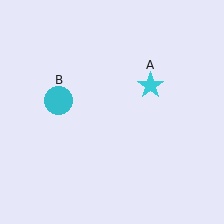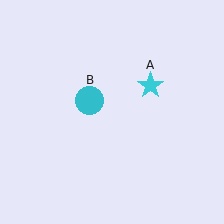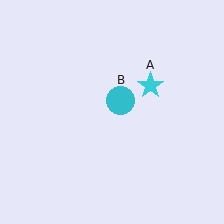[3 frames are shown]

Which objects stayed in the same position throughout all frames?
Cyan star (object A) remained stationary.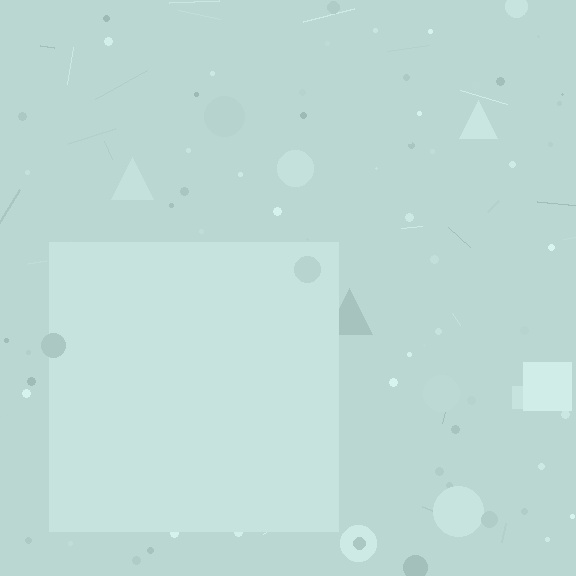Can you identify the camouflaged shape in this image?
The camouflaged shape is a square.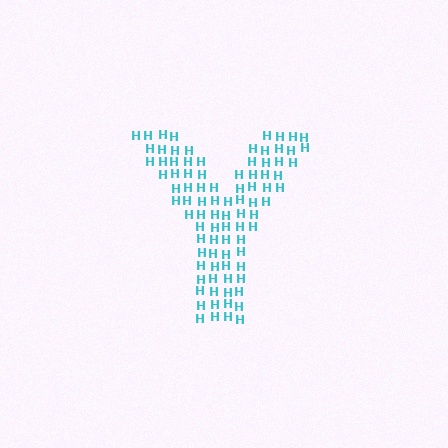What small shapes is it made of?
It is made of small letter H's.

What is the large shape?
The large shape is the letter Y.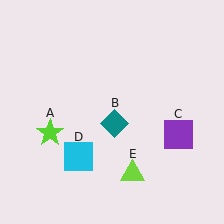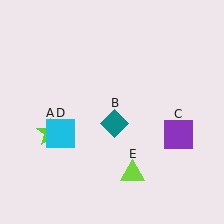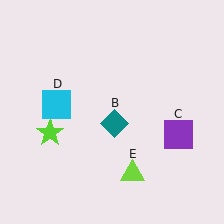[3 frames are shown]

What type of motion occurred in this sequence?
The cyan square (object D) rotated clockwise around the center of the scene.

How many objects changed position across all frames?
1 object changed position: cyan square (object D).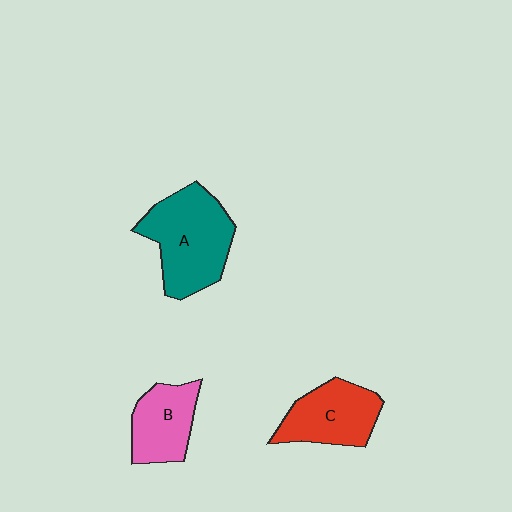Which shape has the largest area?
Shape A (teal).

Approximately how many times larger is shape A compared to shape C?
Approximately 1.4 times.